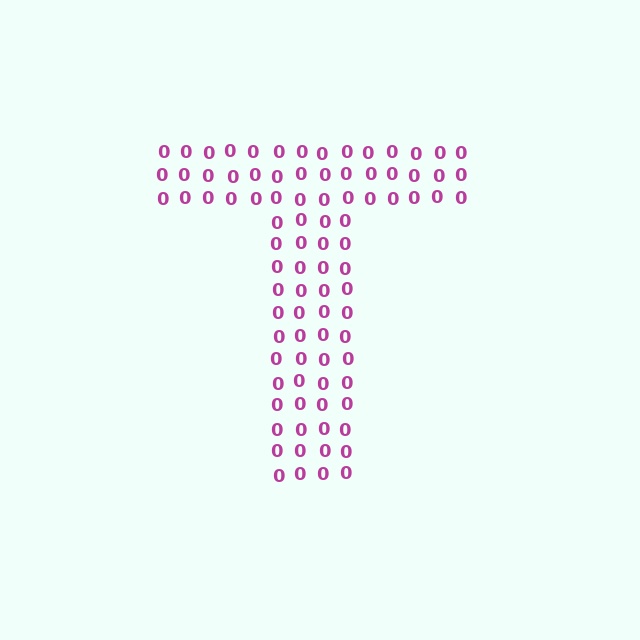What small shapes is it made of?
It is made of small digit 0's.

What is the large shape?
The large shape is the letter T.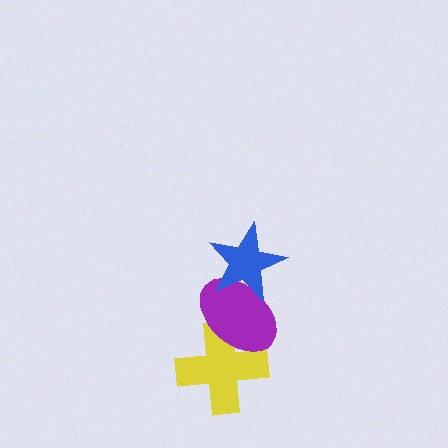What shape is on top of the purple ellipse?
The blue star is on top of the purple ellipse.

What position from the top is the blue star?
The blue star is 1st from the top.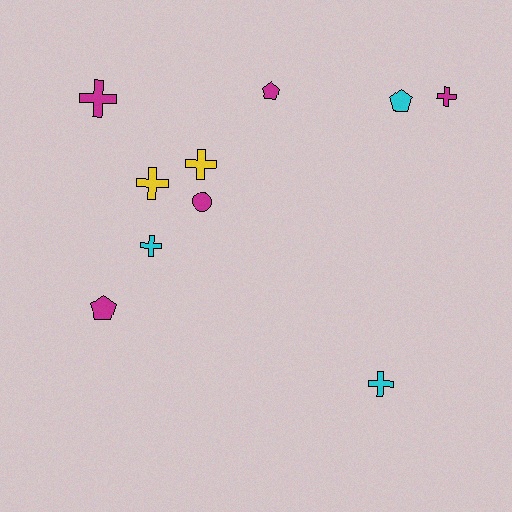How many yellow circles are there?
There are no yellow circles.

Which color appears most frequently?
Magenta, with 5 objects.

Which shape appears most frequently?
Cross, with 6 objects.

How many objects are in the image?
There are 10 objects.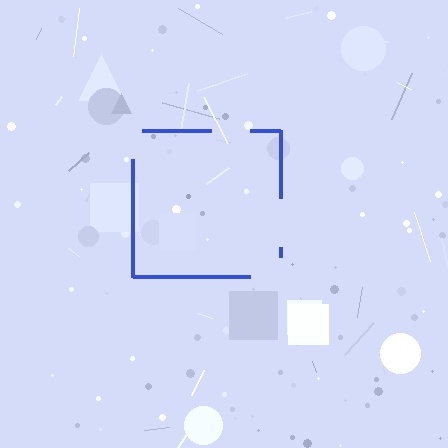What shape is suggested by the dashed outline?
The dashed outline suggests a square.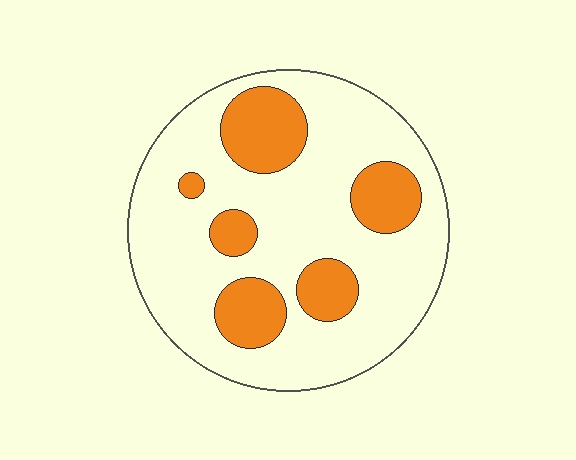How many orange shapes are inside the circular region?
6.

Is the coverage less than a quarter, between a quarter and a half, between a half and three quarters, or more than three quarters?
Less than a quarter.